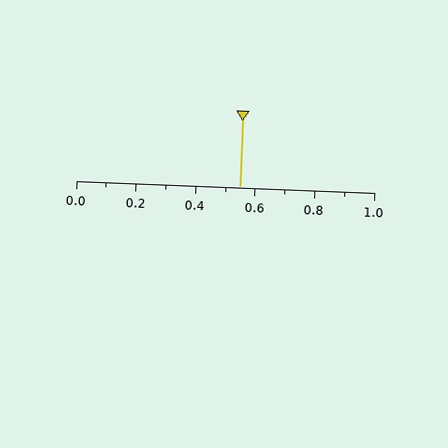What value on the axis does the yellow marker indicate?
The marker indicates approximately 0.55.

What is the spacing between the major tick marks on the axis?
The major ticks are spaced 0.2 apart.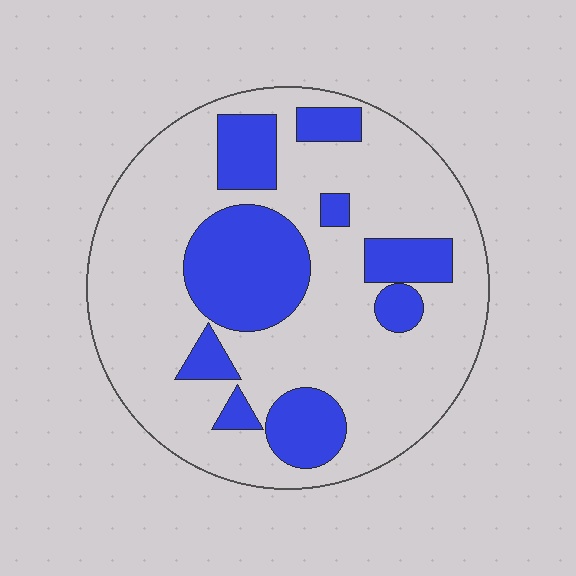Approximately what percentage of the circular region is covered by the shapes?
Approximately 25%.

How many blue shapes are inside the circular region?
9.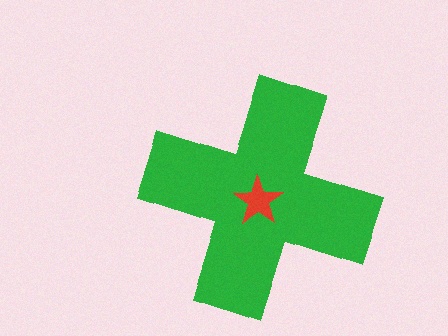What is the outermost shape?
The green cross.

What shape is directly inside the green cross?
The red star.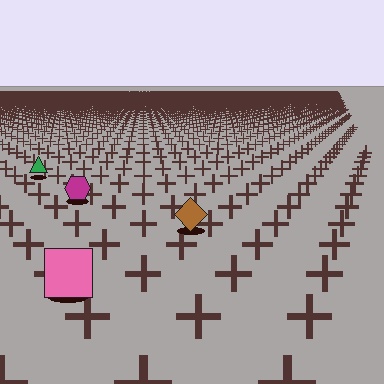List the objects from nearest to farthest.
From nearest to farthest: the pink square, the brown diamond, the magenta hexagon, the green triangle.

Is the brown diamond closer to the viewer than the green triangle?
Yes. The brown diamond is closer — you can tell from the texture gradient: the ground texture is coarser near it.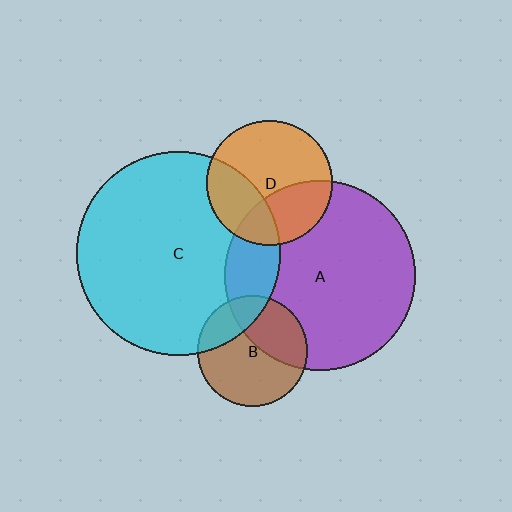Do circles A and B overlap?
Yes.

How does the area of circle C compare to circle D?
Approximately 2.6 times.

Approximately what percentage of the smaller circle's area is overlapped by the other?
Approximately 35%.